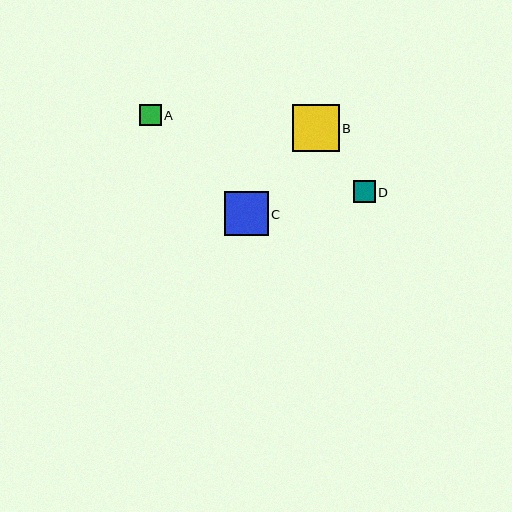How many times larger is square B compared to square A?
Square B is approximately 2.1 times the size of square A.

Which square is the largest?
Square B is the largest with a size of approximately 47 pixels.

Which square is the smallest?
Square D is the smallest with a size of approximately 22 pixels.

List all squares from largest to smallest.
From largest to smallest: B, C, A, D.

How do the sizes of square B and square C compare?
Square B and square C are approximately the same size.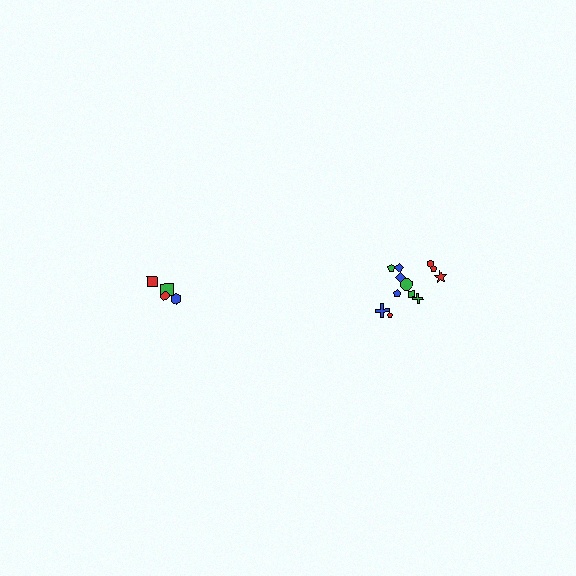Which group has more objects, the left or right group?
The right group.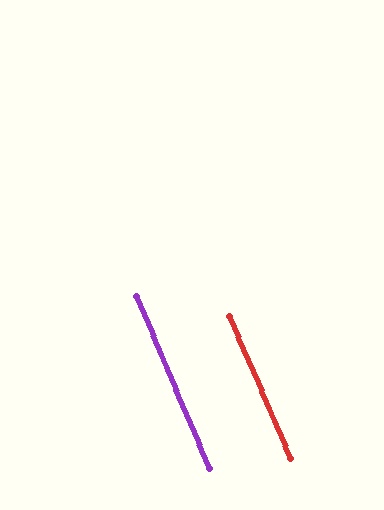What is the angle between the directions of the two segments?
Approximately 0 degrees.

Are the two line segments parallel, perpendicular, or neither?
Parallel — their directions differ by only 0.4°.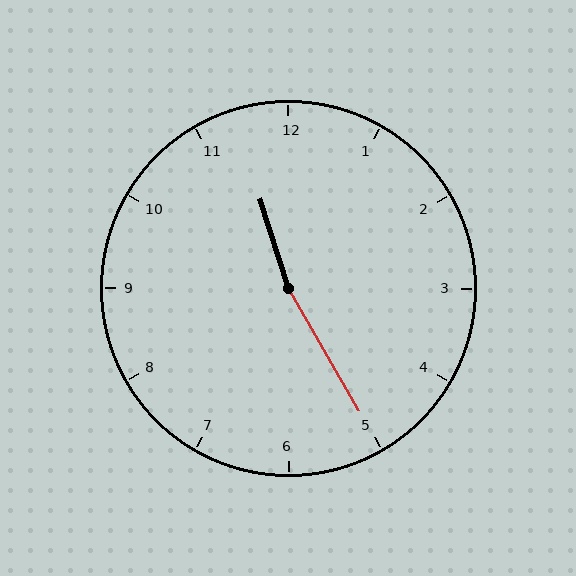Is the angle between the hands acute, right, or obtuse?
It is obtuse.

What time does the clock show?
11:25.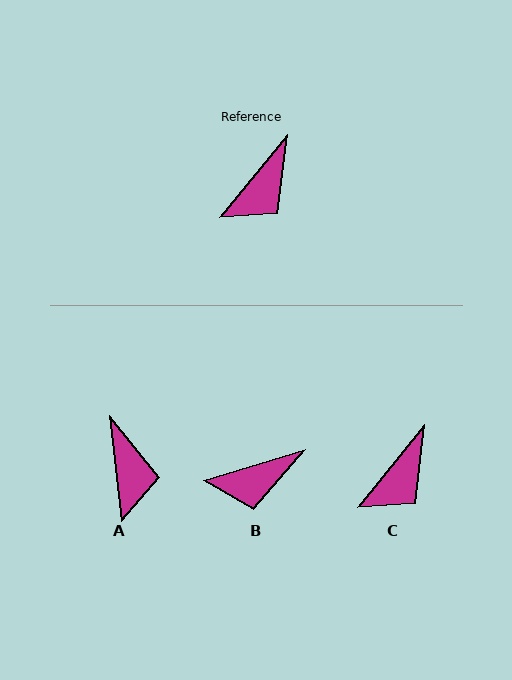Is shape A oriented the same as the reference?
No, it is off by about 45 degrees.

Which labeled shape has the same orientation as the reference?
C.